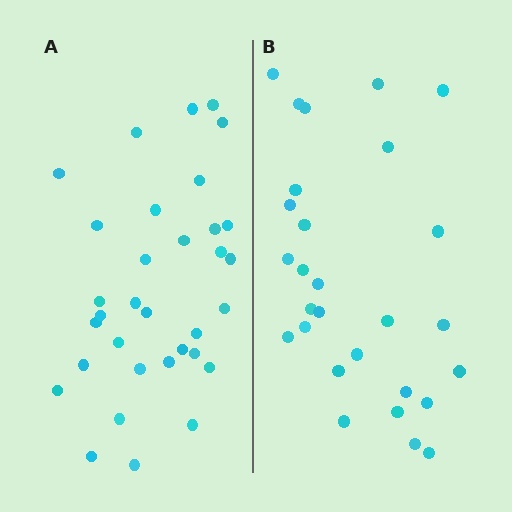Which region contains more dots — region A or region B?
Region A (the left region) has more dots.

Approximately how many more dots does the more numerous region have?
Region A has about 5 more dots than region B.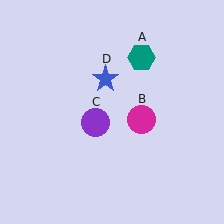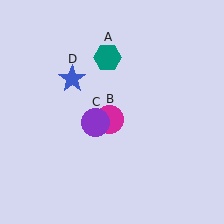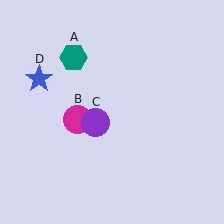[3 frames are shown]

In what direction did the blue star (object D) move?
The blue star (object D) moved left.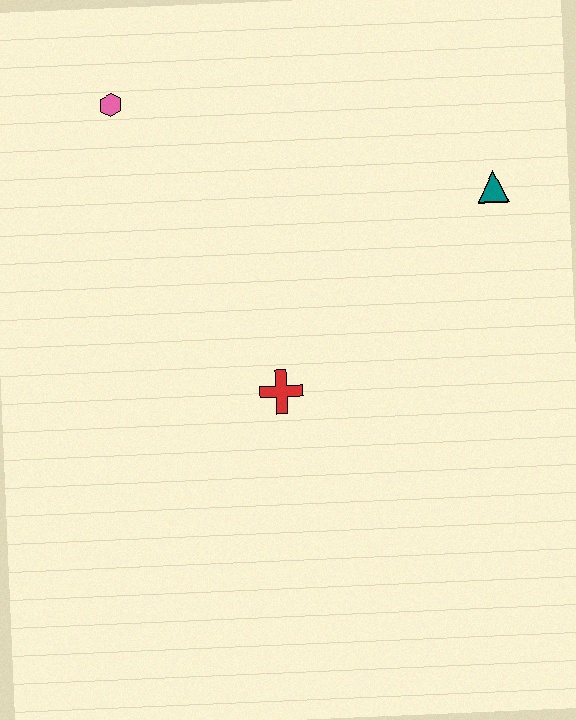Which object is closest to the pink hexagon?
The red cross is closest to the pink hexagon.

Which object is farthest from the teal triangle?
The pink hexagon is farthest from the teal triangle.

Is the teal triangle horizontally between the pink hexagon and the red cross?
No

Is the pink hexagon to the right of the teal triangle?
No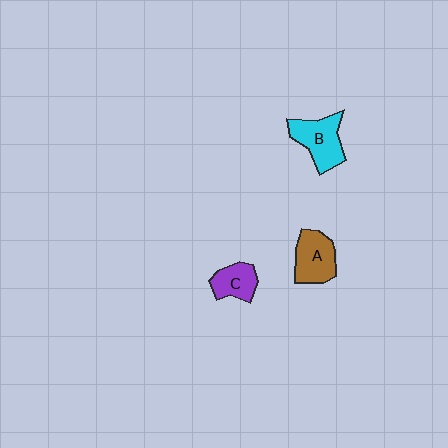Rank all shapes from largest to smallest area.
From largest to smallest: B (cyan), A (brown), C (purple).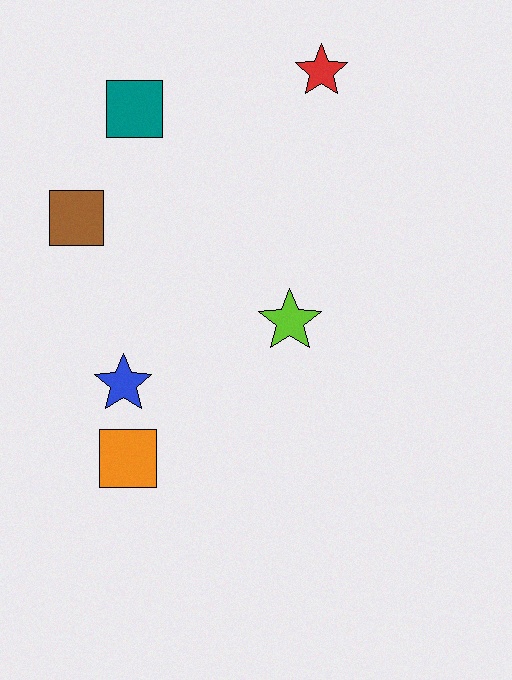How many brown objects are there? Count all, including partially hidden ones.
There is 1 brown object.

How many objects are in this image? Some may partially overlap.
There are 6 objects.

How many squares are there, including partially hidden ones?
There are 3 squares.